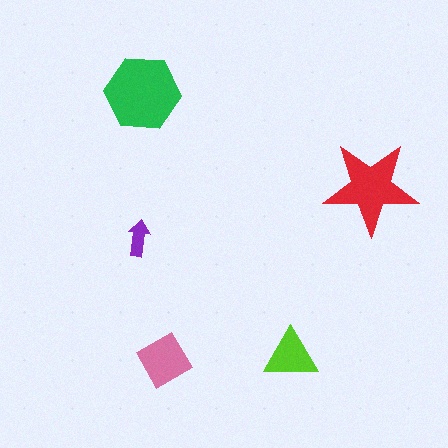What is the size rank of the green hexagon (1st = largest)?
1st.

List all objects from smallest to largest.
The purple arrow, the lime triangle, the pink diamond, the red star, the green hexagon.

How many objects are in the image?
There are 5 objects in the image.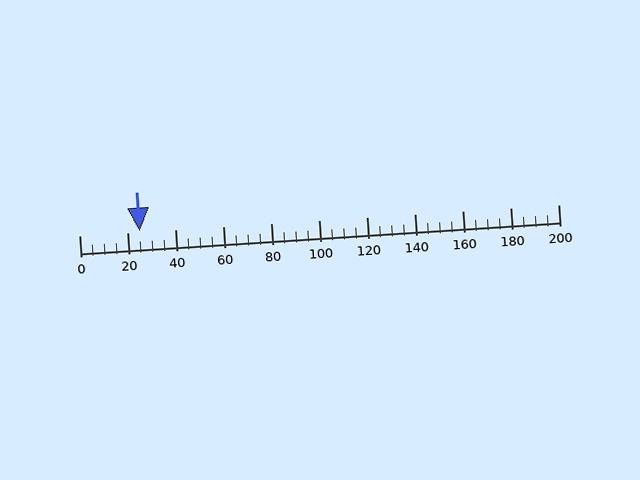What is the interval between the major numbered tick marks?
The major tick marks are spaced 20 units apart.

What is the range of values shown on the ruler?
The ruler shows values from 0 to 200.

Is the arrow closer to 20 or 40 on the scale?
The arrow is closer to 20.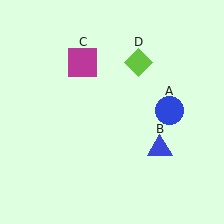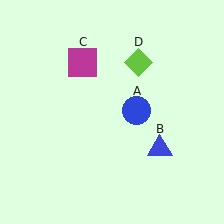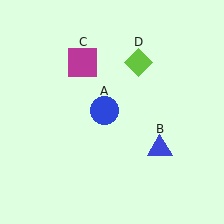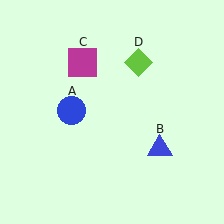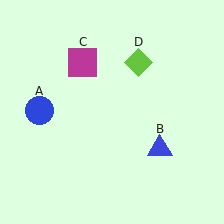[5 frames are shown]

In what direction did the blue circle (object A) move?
The blue circle (object A) moved left.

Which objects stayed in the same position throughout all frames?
Blue triangle (object B) and magenta square (object C) and lime diamond (object D) remained stationary.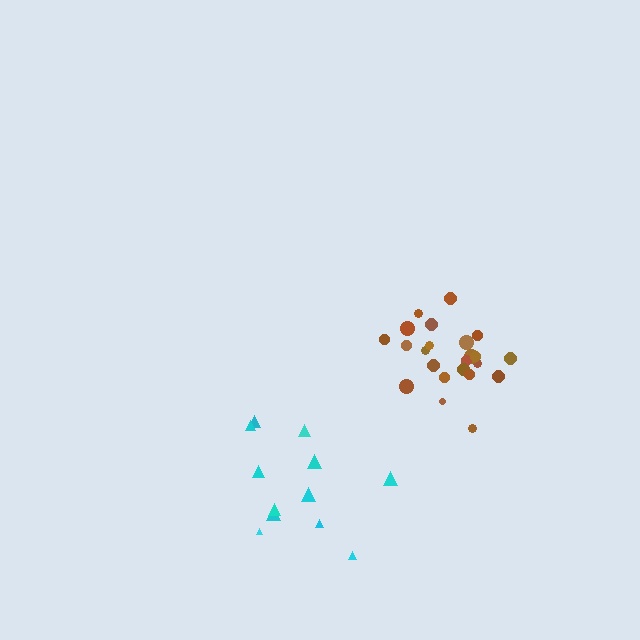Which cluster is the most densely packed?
Brown.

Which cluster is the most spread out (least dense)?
Cyan.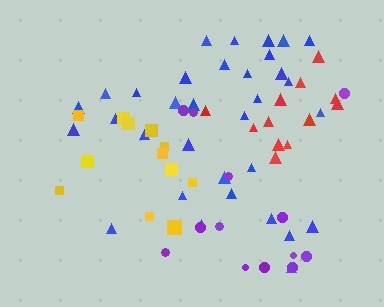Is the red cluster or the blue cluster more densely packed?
Red.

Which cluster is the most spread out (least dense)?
Purple.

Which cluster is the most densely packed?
Red.